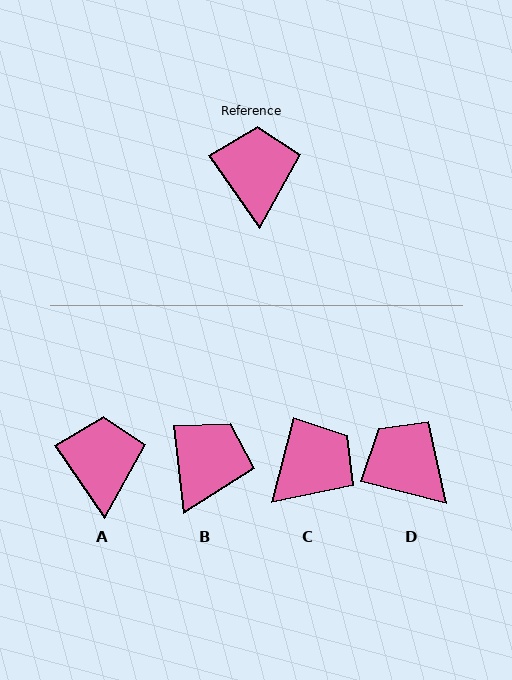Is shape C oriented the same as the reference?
No, it is off by about 49 degrees.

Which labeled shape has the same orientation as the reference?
A.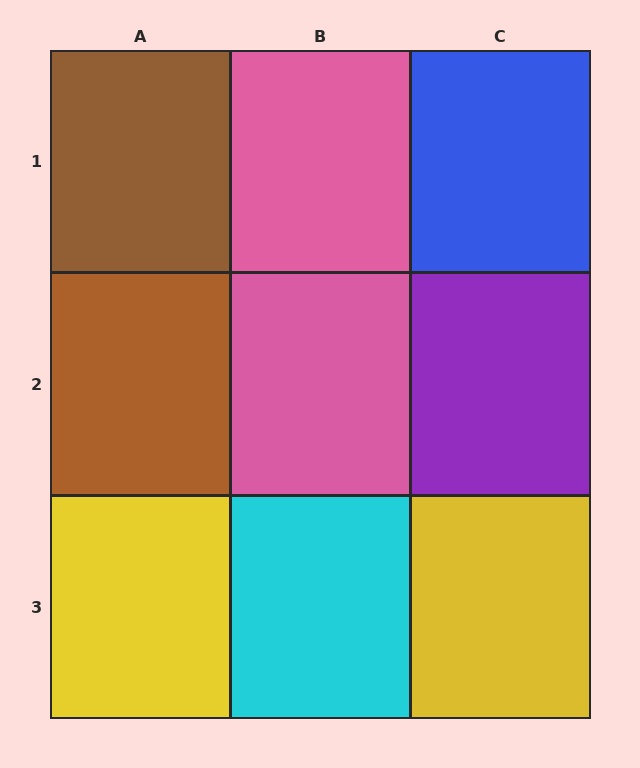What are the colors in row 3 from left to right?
Yellow, cyan, yellow.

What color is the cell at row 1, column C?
Blue.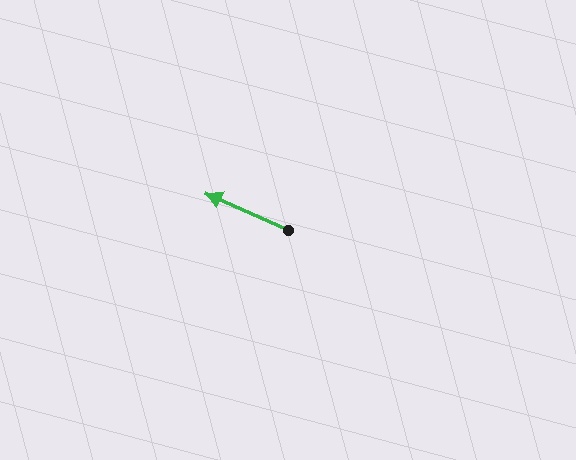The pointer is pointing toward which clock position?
Roughly 10 o'clock.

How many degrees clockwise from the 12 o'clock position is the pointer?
Approximately 294 degrees.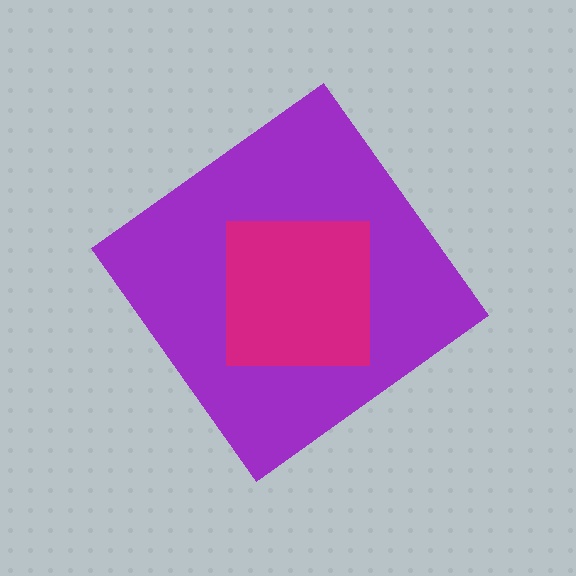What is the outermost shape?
The purple diamond.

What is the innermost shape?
The magenta square.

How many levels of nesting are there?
2.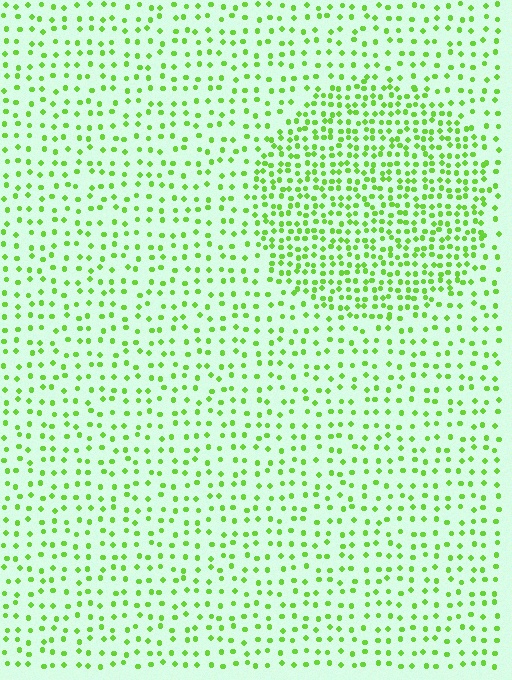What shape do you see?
I see a circle.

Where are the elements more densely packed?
The elements are more densely packed inside the circle boundary.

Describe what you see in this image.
The image contains small lime elements arranged at two different densities. A circle-shaped region is visible where the elements are more densely packed than the surrounding area.